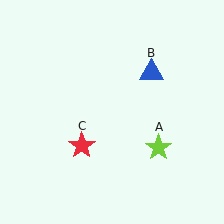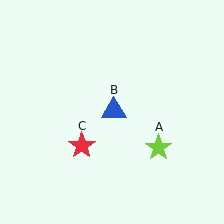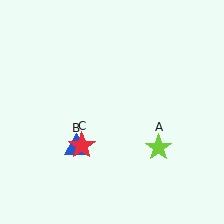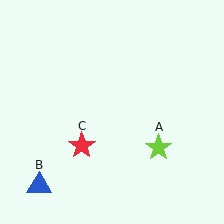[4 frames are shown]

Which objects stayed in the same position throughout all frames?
Lime star (object A) and red star (object C) remained stationary.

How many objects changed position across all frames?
1 object changed position: blue triangle (object B).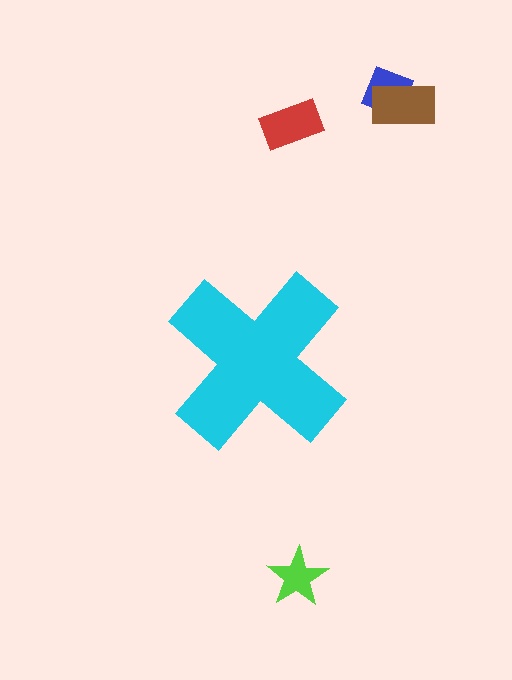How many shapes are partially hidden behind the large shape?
0 shapes are partially hidden.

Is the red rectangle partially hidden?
No, the red rectangle is fully visible.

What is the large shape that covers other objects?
A cyan cross.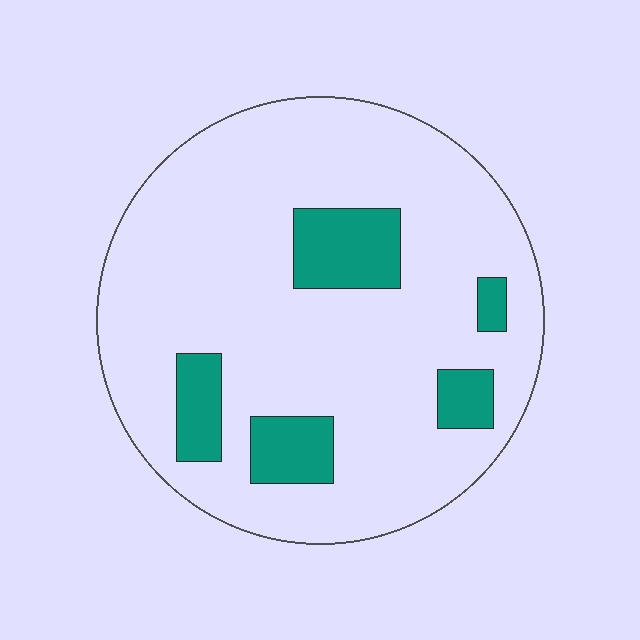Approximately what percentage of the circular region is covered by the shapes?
Approximately 15%.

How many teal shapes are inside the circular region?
5.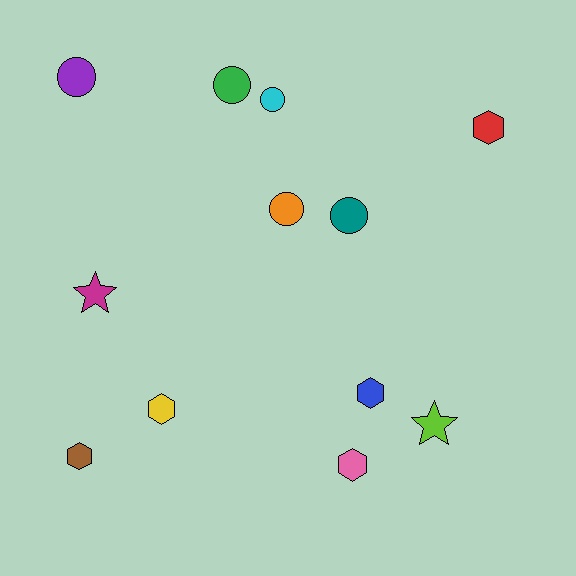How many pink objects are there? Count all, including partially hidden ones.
There is 1 pink object.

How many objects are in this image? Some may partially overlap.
There are 12 objects.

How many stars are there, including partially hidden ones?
There are 2 stars.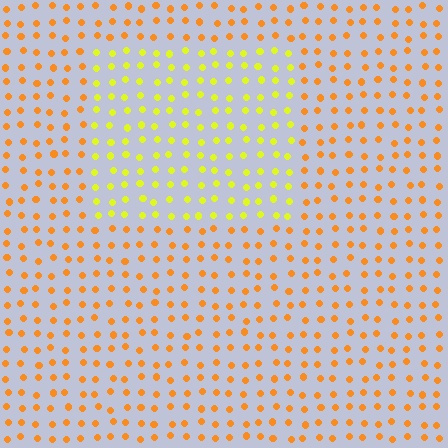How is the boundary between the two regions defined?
The boundary is defined purely by a slight shift in hue (about 37 degrees). Spacing, size, and orientation are identical on both sides.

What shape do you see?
I see a rectangle.